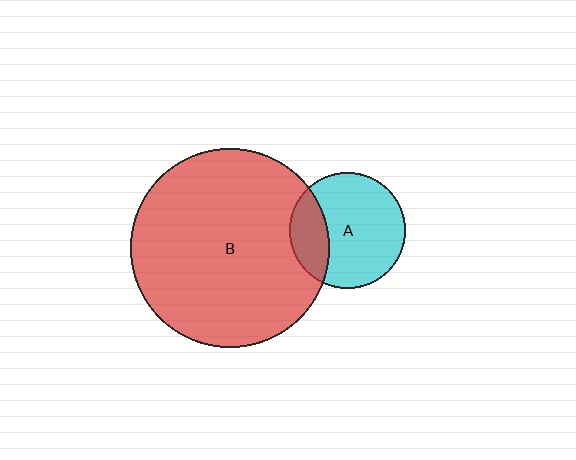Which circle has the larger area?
Circle B (red).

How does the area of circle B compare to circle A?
Approximately 2.9 times.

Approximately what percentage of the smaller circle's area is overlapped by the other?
Approximately 25%.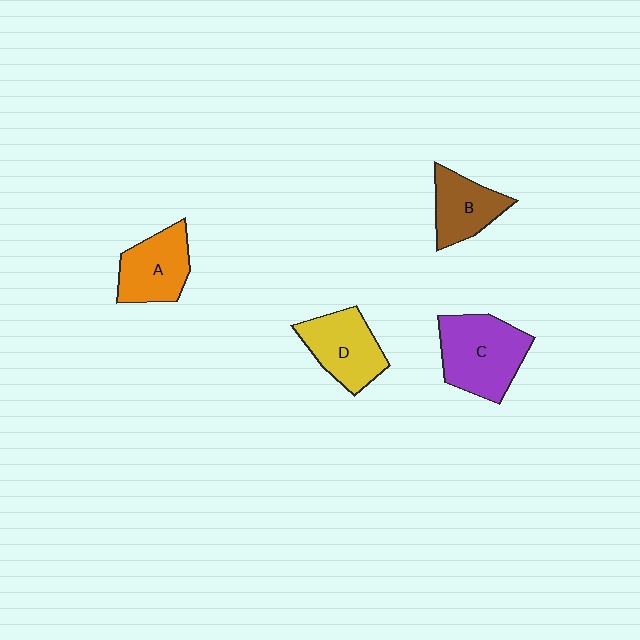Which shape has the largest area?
Shape C (purple).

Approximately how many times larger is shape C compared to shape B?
Approximately 1.5 times.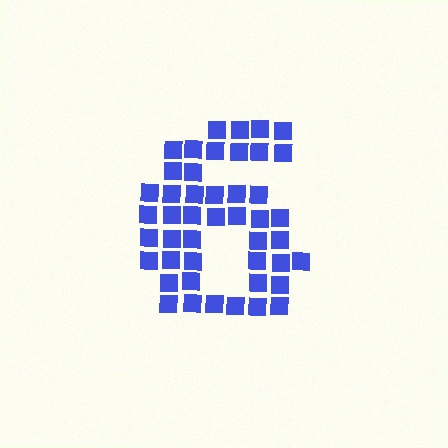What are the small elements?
The small elements are squares.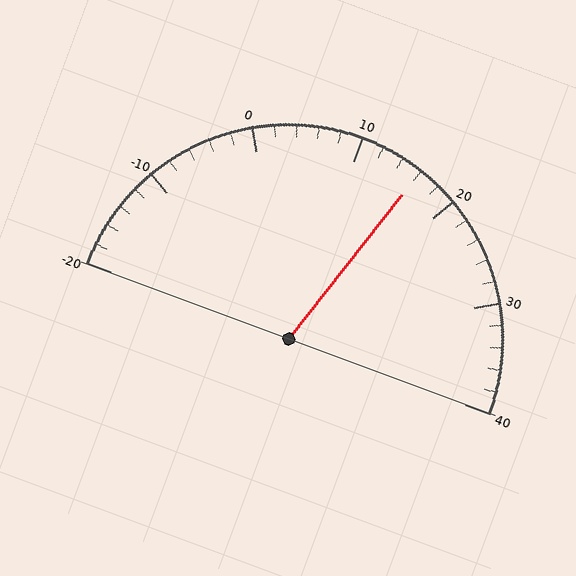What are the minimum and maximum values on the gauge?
The gauge ranges from -20 to 40.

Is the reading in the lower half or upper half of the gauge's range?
The reading is in the upper half of the range (-20 to 40).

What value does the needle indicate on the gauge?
The needle indicates approximately 16.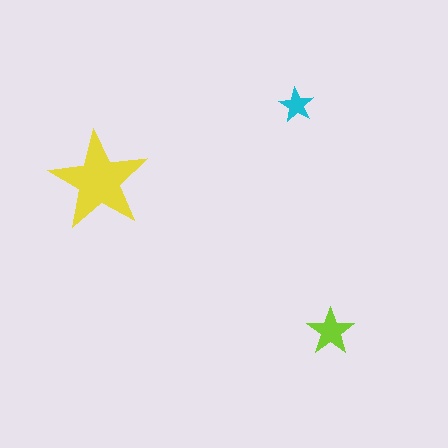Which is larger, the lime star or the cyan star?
The lime one.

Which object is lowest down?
The lime star is bottommost.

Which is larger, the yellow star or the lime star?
The yellow one.